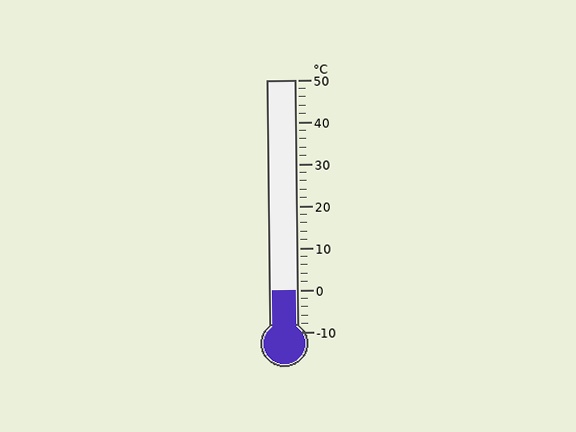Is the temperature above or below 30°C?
The temperature is below 30°C.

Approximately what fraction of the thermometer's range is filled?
The thermometer is filled to approximately 15% of its range.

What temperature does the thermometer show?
The thermometer shows approximately 0°C.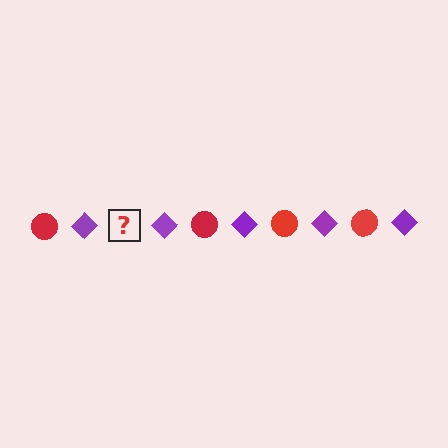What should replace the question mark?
The question mark should be replaced with a red circle.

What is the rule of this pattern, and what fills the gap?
The rule is that the pattern alternates between red circle and purple diamond. The gap should be filled with a red circle.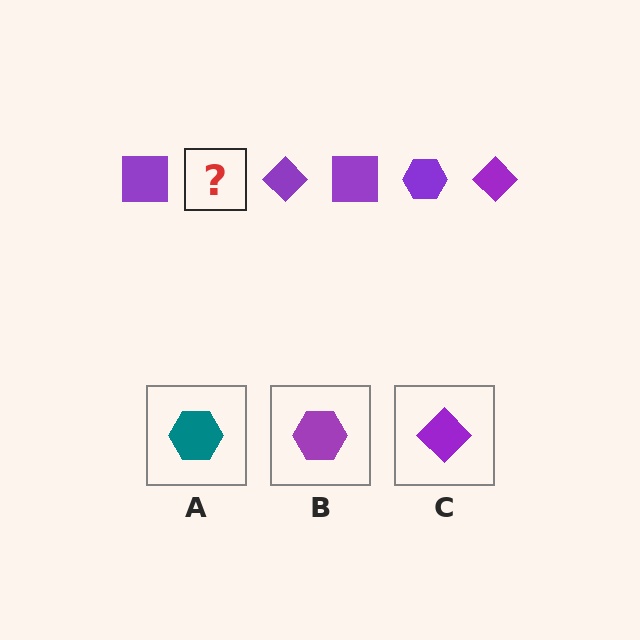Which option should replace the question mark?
Option B.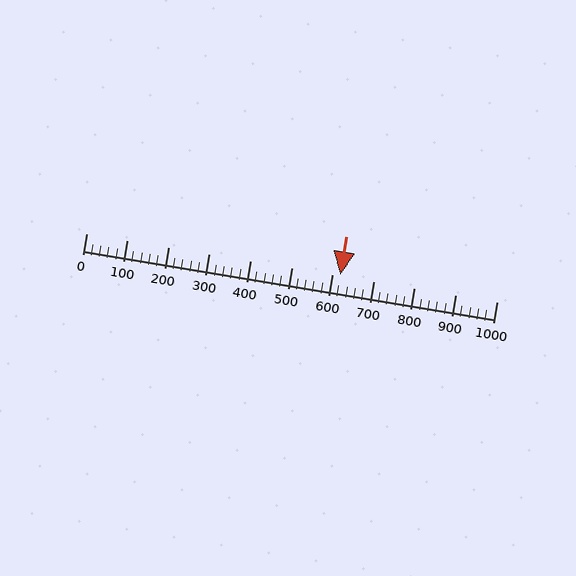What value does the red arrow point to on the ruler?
The red arrow points to approximately 620.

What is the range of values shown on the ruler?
The ruler shows values from 0 to 1000.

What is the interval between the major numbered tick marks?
The major tick marks are spaced 100 units apart.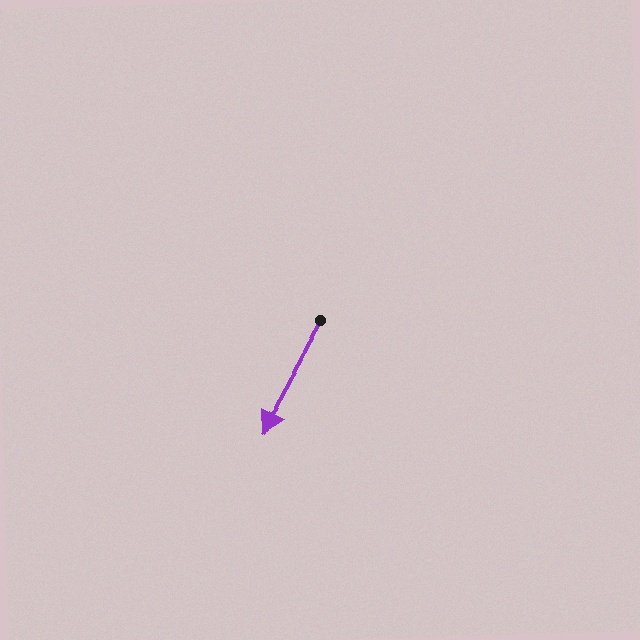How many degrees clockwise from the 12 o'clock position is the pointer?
Approximately 208 degrees.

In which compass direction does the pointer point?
Southwest.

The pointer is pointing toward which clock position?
Roughly 7 o'clock.